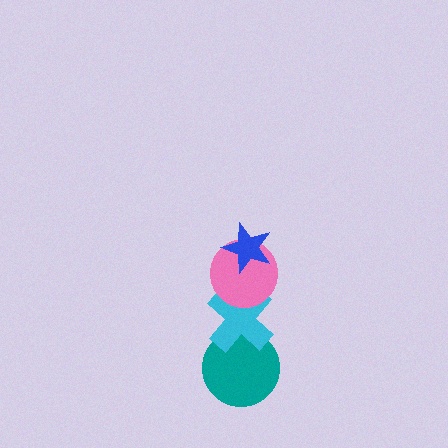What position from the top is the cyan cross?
The cyan cross is 3rd from the top.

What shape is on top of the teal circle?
The cyan cross is on top of the teal circle.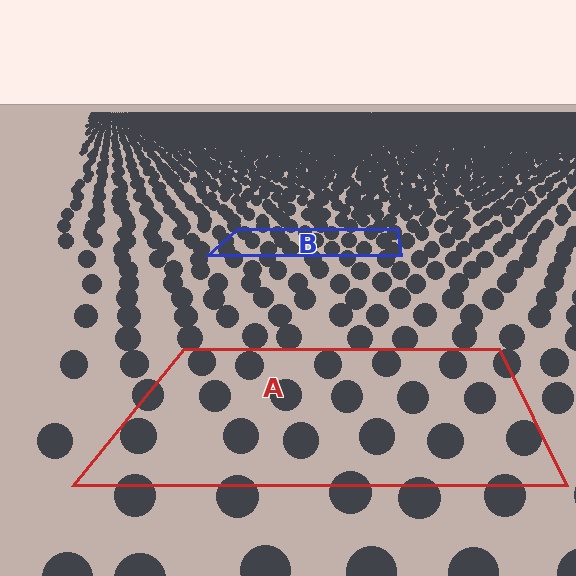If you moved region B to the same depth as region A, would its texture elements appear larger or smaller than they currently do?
They would appear larger. At a closer depth, the same texture elements are projected at a bigger on-screen size.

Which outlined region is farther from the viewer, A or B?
Region B is farther from the viewer — the texture elements inside it appear smaller and more densely packed.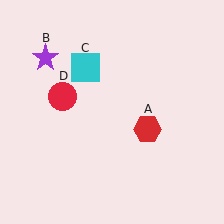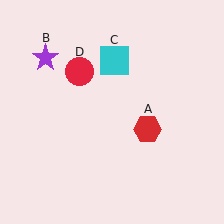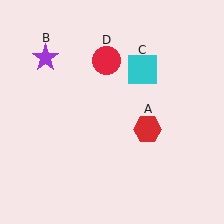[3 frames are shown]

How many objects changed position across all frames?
2 objects changed position: cyan square (object C), red circle (object D).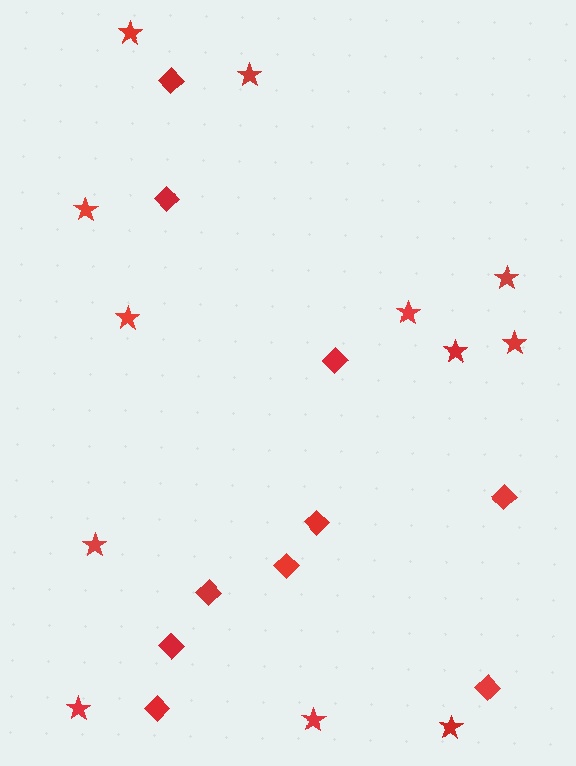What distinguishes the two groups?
There are 2 groups: one group of stars (12) and one group of diamonds (10).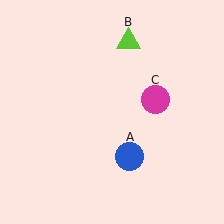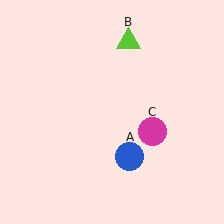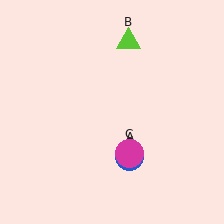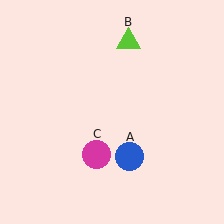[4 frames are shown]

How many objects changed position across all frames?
1 object changed position: magenta circle (object C).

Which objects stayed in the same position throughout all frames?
Blue circle (object A) and lime triangle (object B) remained stationary.